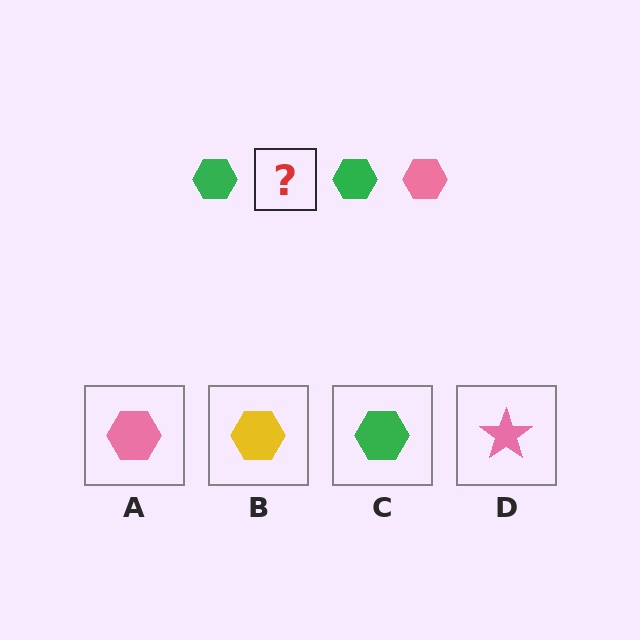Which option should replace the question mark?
Option A.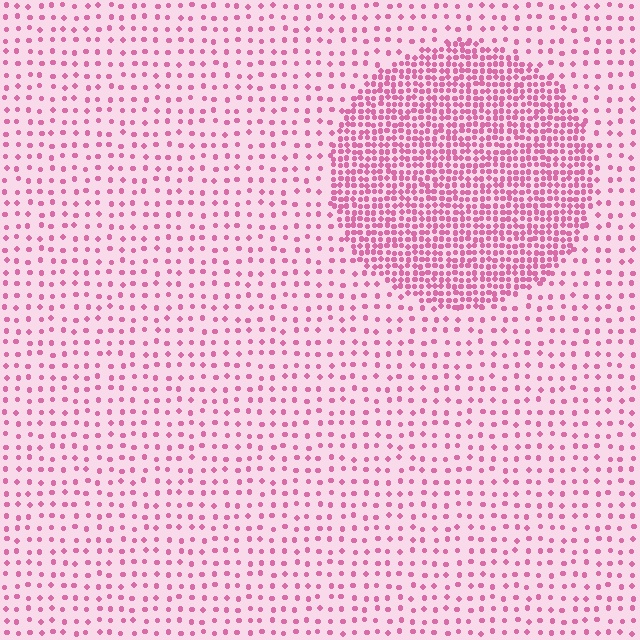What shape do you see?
I see a circle.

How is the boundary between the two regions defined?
The boundary is defined by a change in element density (approximately 3.0x ratio). All elements are the same color, size, and shape.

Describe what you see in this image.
The image contains small pink elements arranged at two different densities. A circle-shaped region is visible where the elements are more densely packed than the surrounding area.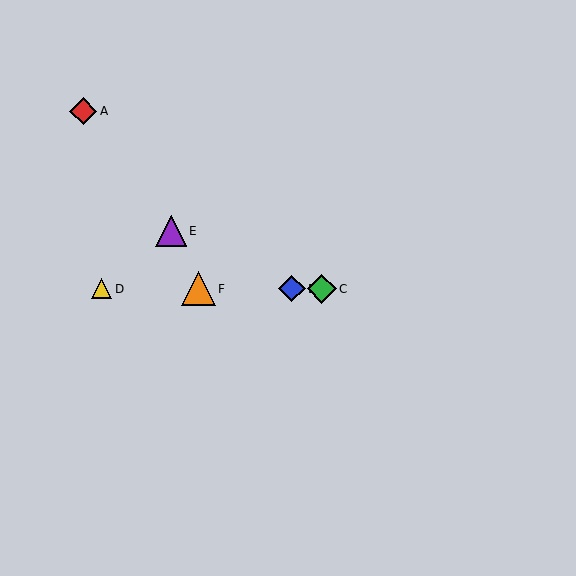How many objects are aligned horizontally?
4 objects (B, C, D, F) are aligned horizontally.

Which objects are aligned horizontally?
Objects B, C, D, F are aligned horizontally.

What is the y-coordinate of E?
Object E is at y≈231.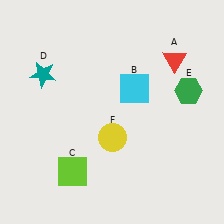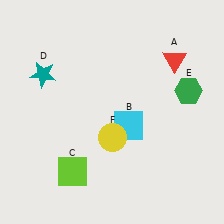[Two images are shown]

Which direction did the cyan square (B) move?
The cyan square (B) moved down.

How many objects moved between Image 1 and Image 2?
1 object moved between the two images.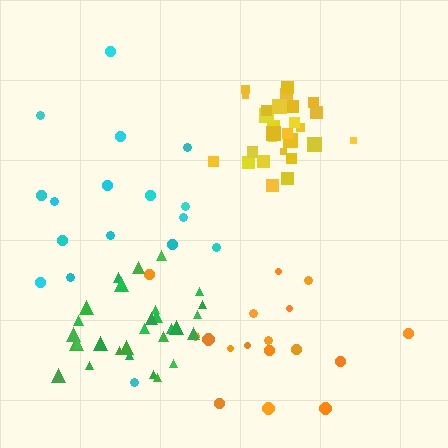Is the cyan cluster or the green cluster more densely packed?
Green.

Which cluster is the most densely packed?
Yellow.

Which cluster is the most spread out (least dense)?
Cyan.